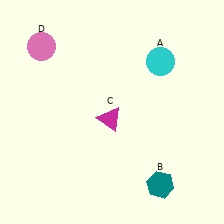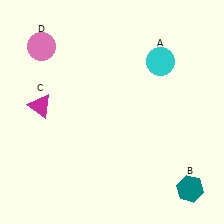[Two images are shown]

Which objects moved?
The objects that moved are: the teal hexagon (B), the magenta triangle (C).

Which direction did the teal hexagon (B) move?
The teal hexagon (B) moved right.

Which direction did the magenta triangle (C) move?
The magenta triangle (C) moved left.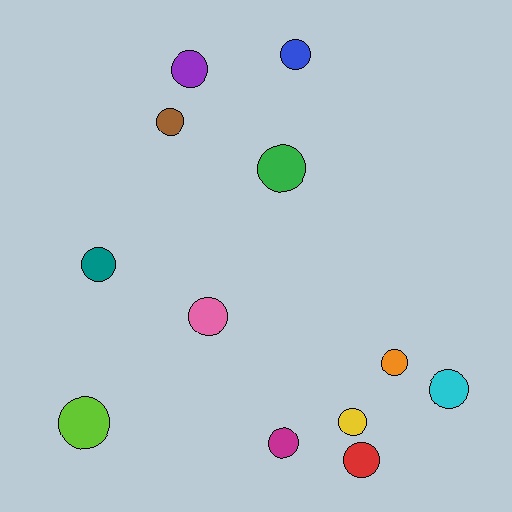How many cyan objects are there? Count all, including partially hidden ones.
There is 1 cyan object.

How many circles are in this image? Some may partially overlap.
There are 12 circles.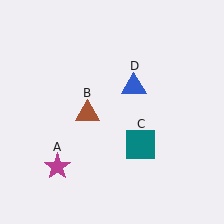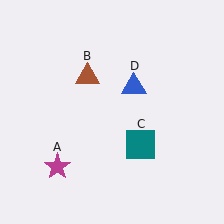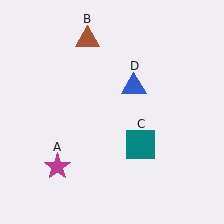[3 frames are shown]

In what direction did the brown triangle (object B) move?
The brown triangle (object B) moved up.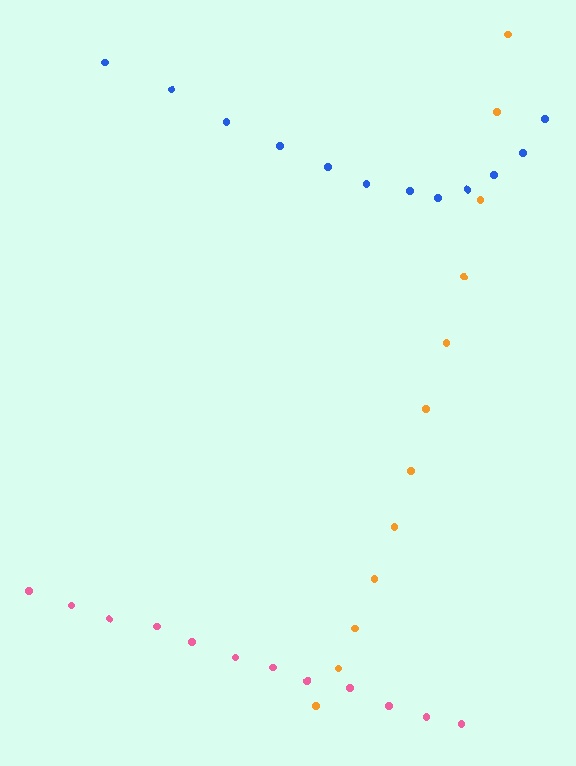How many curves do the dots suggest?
There are 3 distinct paths.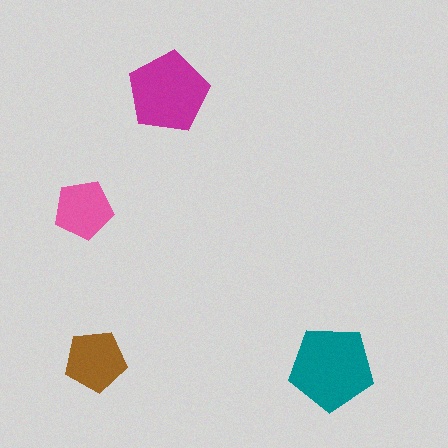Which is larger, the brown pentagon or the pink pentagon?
The brown one.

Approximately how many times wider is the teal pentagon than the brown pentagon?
About 1.5 times wider.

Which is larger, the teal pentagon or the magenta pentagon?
The teal one.